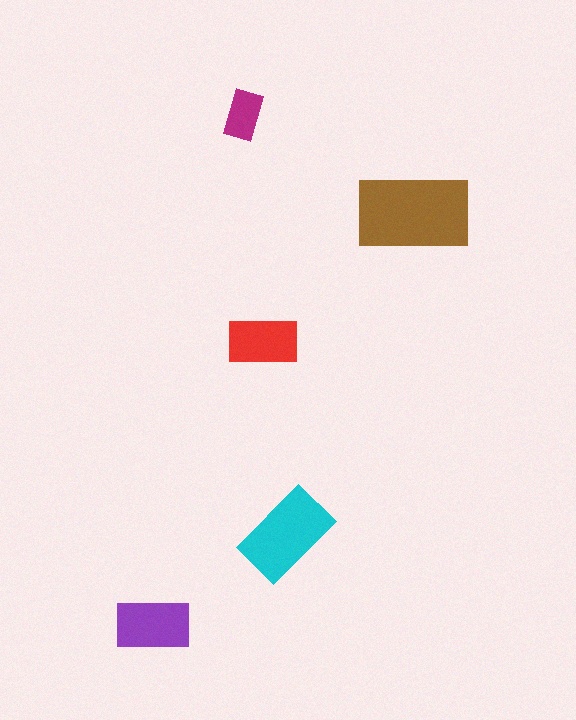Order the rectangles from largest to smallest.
the brown one, the cyan one, the purple one, the red one, the magenta one.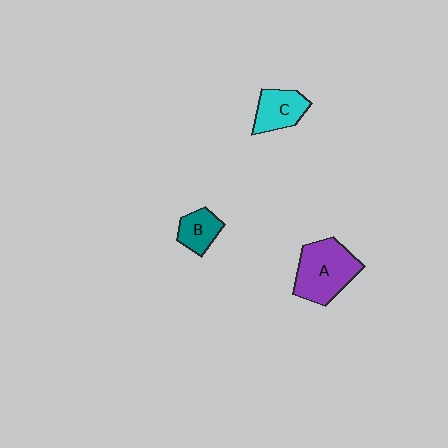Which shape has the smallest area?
Shape B (teal).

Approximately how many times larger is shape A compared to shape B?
Approximately 2.1 times.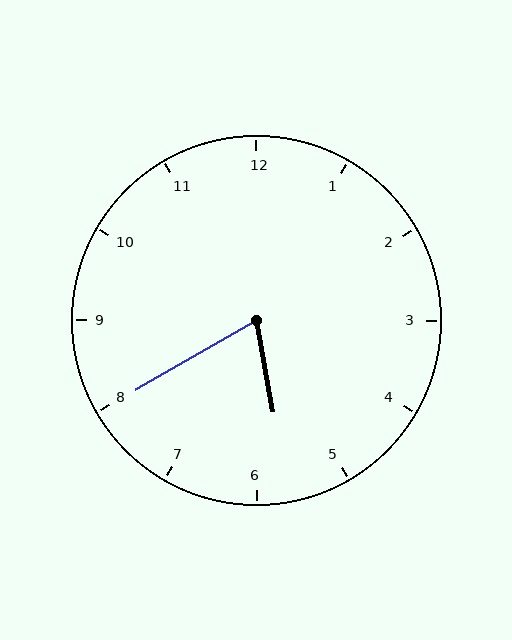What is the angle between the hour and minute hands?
Approximately 70 degrees.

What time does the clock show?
5:40.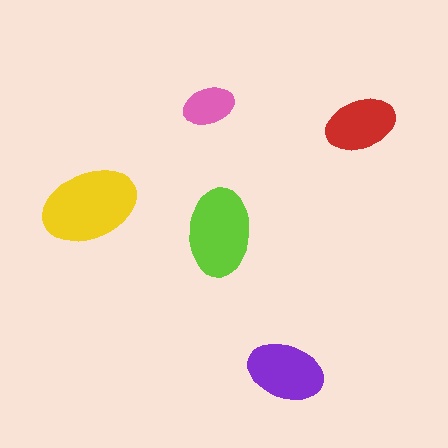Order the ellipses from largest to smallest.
the yellow one, the lime one, the purple one, the red one, the pink one.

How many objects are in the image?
There are 5 objects in the image.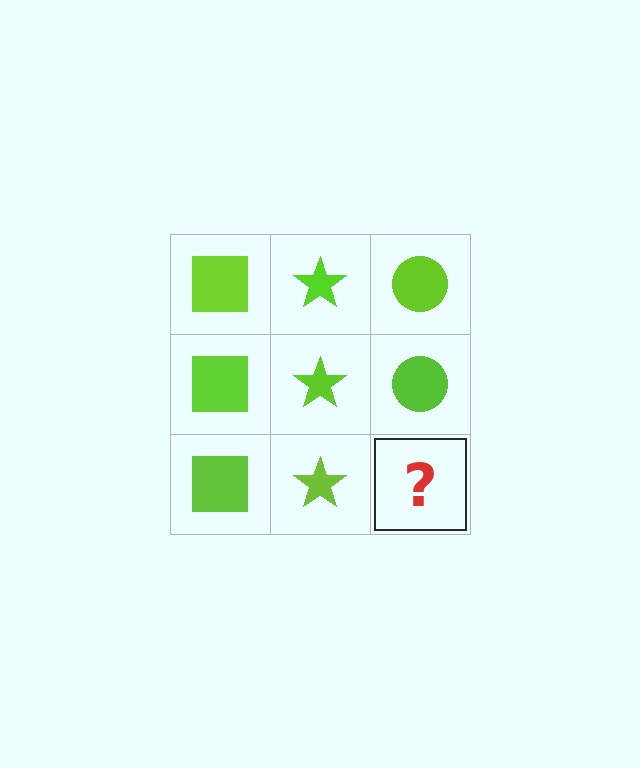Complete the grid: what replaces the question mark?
The question mark should be replaced with a lime circle.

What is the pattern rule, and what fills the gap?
The rule is that each column has a consistent shape. The gap should be filled with a lime circle.